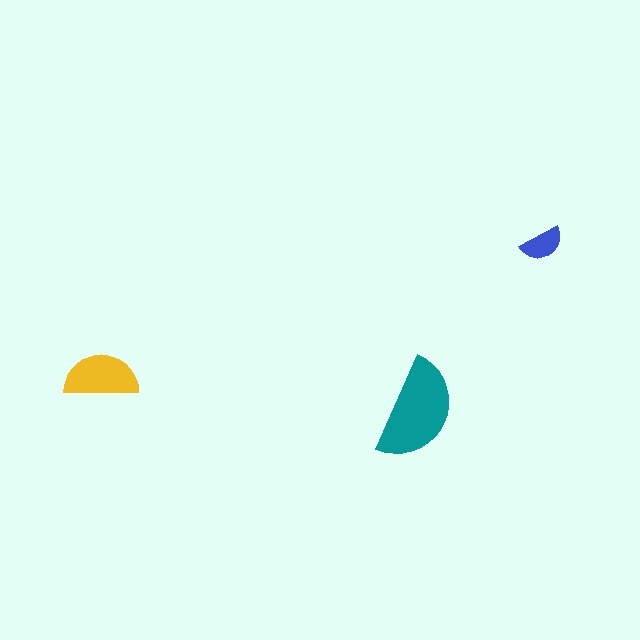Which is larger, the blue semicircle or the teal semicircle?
The teal one.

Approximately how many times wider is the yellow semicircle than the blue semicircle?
About 1.5 times wider.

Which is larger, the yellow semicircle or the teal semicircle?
The teal one.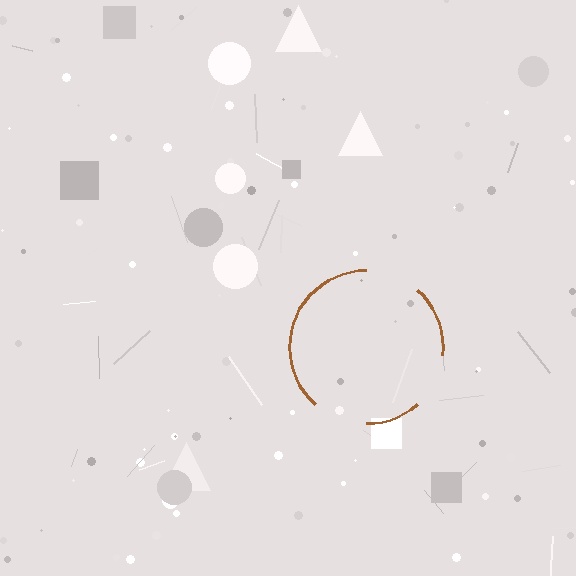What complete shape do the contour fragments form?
The contour fragments form a circle.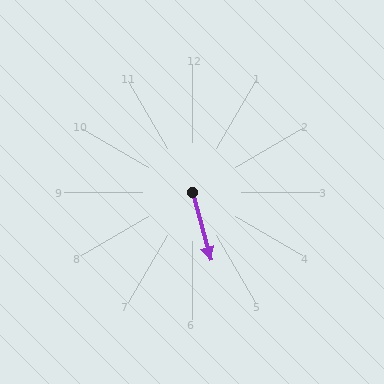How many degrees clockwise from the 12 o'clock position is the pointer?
Approximately 165 degrees.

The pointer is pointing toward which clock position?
Roughly 6 o'clock.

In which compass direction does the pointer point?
South.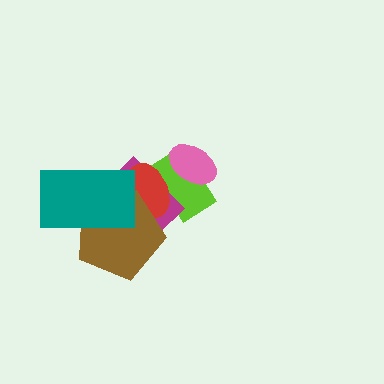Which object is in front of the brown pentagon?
The teal rectangle is in front of the brown pentagon.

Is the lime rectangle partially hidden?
Yes, it is partially covered by another shape.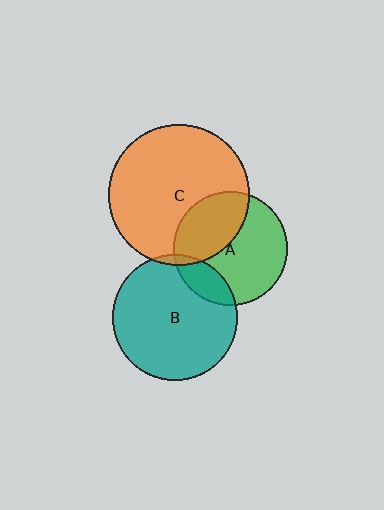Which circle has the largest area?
Circle C (orange).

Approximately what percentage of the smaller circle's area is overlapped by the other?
Approximately 15%.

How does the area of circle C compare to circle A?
Approximately 1.5 times.